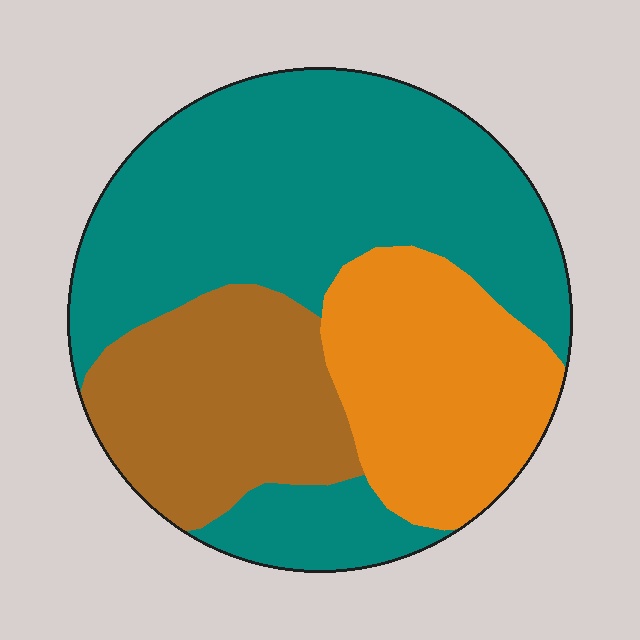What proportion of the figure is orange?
Orange covers around 25% of the figure.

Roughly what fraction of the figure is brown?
Brown covers 23% of the figure.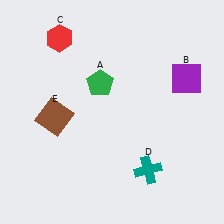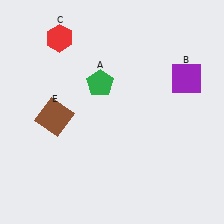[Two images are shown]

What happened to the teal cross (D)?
The teal cross (D) was removed in Image 2. It was in the bottom-right area of Image 1.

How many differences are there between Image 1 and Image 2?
There is 1 difference between the two images.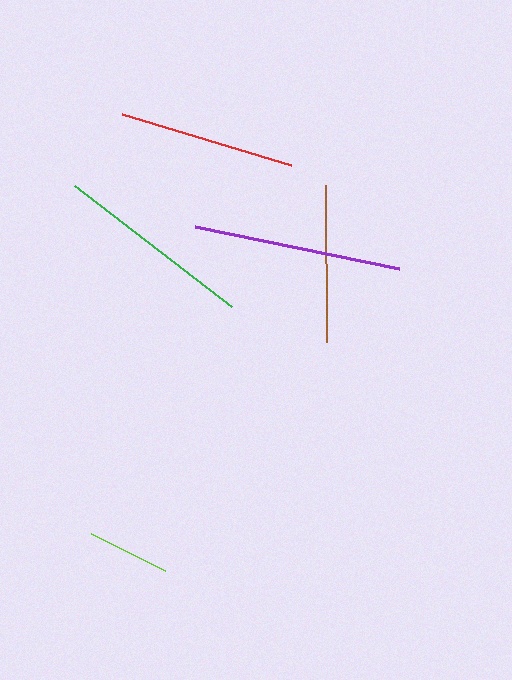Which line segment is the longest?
The purple line is the longest at approximately 208 pixels.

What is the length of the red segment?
The red segment is approximately 176 pixels long.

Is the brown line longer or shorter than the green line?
The green line is longer than the brown line.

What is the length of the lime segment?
The lime segment is approximately 82 pixels long.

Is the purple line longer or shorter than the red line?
The purple line is longer than the red line.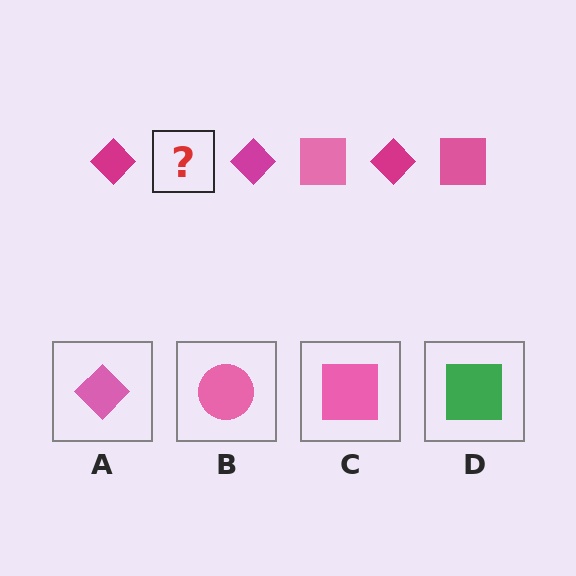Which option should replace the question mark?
Option C.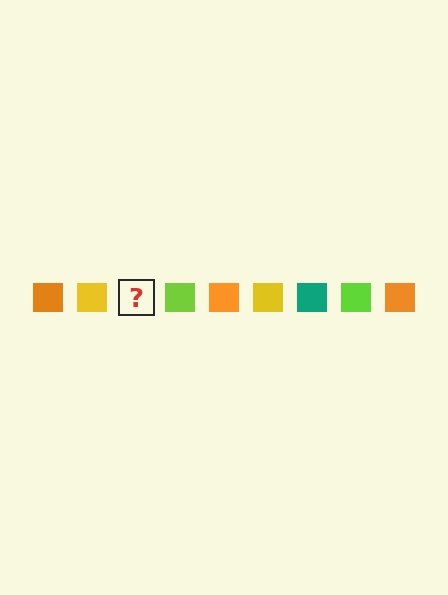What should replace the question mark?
The question mark should be replaced with a teal square.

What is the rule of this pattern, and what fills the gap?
The rule is that the pattern cycles through orange, yellow, teal, lime squares. The gap should be filled with a teal square.